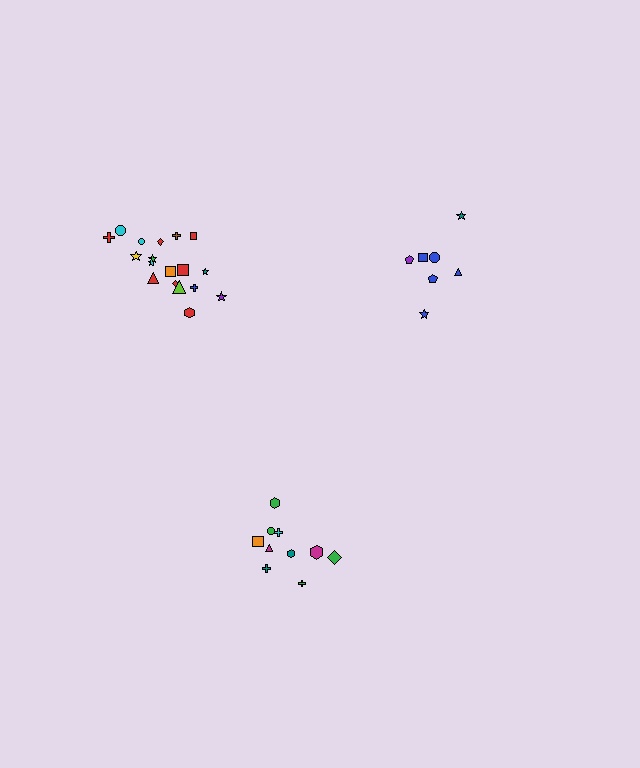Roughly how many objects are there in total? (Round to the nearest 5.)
Roughly 35 objects in total.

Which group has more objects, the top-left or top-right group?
The top-left group.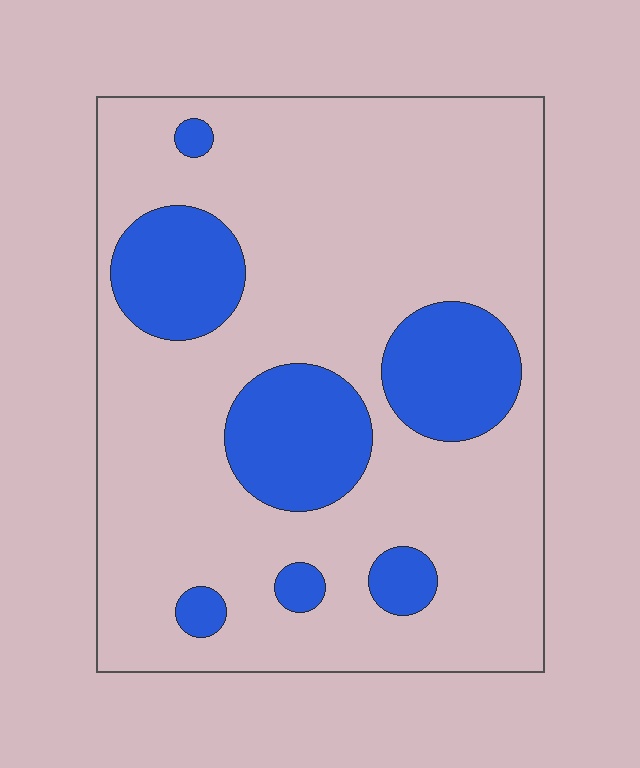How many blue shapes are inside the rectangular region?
7.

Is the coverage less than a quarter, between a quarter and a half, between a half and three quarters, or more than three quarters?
Less than a quarter.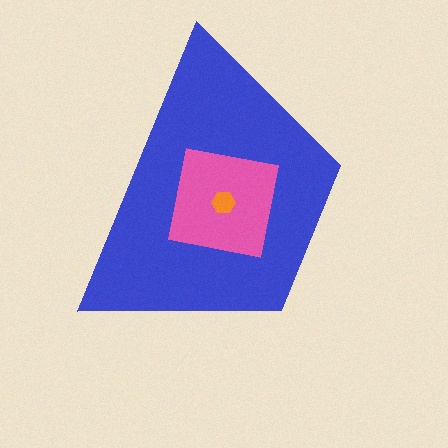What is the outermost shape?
The blue trapezoid.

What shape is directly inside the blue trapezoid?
The pink square.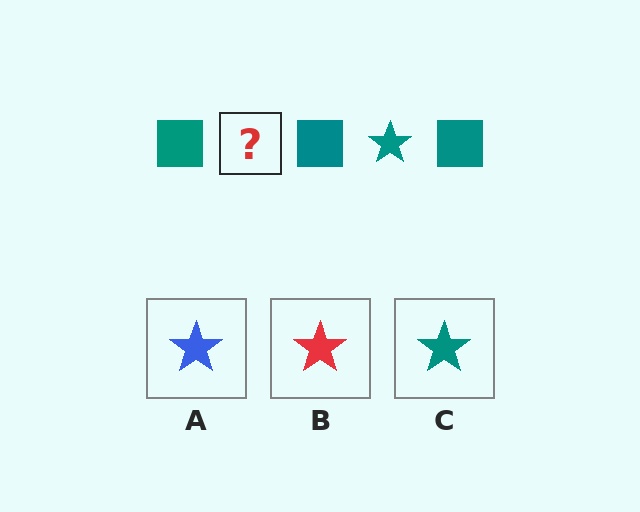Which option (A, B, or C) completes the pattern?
C.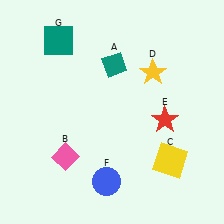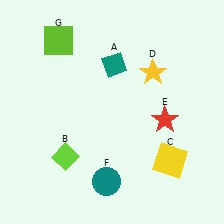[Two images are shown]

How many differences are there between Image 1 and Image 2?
There are 3 differences between the two images.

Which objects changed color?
B changed from pink to lime. F changed from blue to teal. G changed from teal to lime.